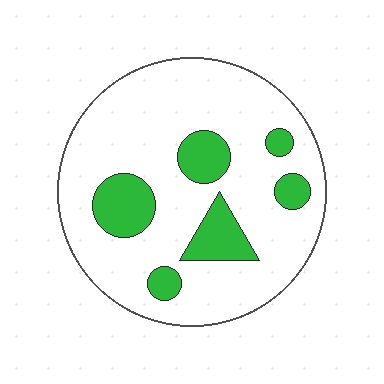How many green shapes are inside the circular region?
6.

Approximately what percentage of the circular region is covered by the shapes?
Approximately 20%.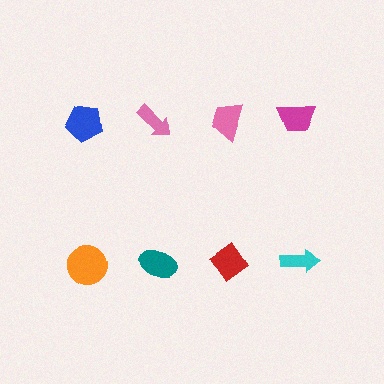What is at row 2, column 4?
A cyan arrow.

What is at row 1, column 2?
A pink arrow.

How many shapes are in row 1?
4 shapes.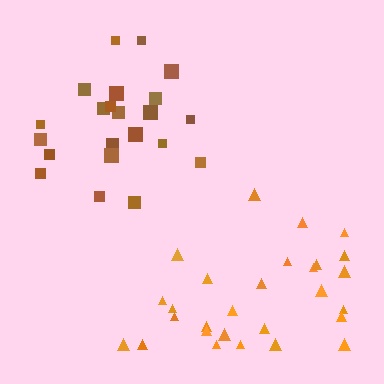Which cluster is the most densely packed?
Brown.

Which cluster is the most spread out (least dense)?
Orange.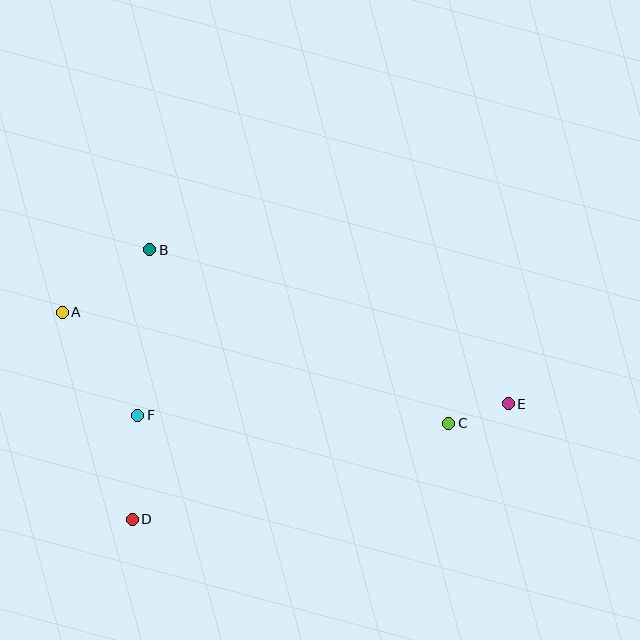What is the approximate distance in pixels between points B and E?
The distance between B and E is approximately 390 pixels.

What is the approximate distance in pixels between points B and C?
The distance between B and C is approximately 346 pixels.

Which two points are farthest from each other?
Points A and E are farthest from each other.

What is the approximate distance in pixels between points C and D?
The distance between C and D is approximately 331 pixels.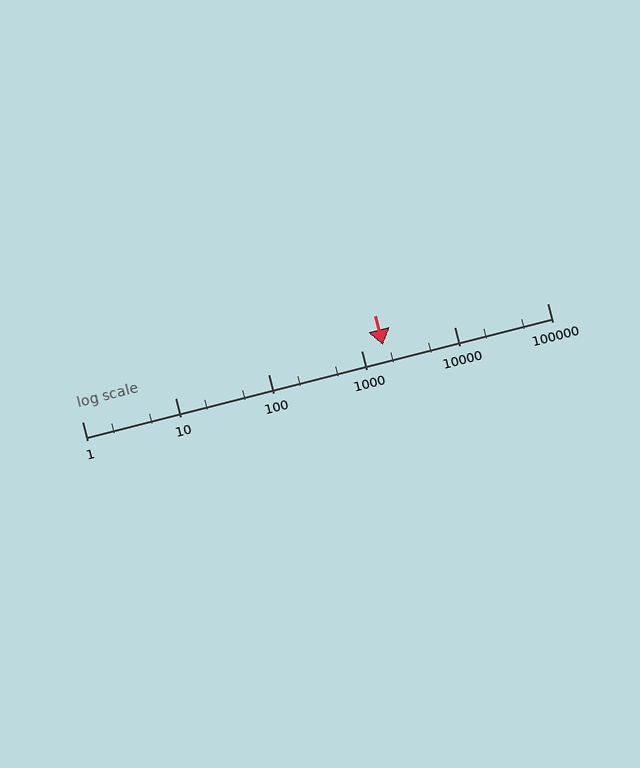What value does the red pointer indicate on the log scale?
The pointer indicates approximately 1700.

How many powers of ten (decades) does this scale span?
The scale spans 5 decades, from 1 to 100000.